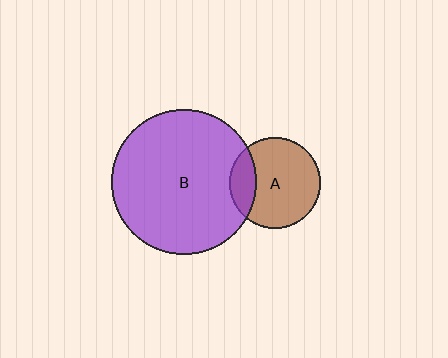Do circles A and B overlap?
Yes.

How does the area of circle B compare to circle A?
Approximately 2.5 times.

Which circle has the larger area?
Circle B (purple).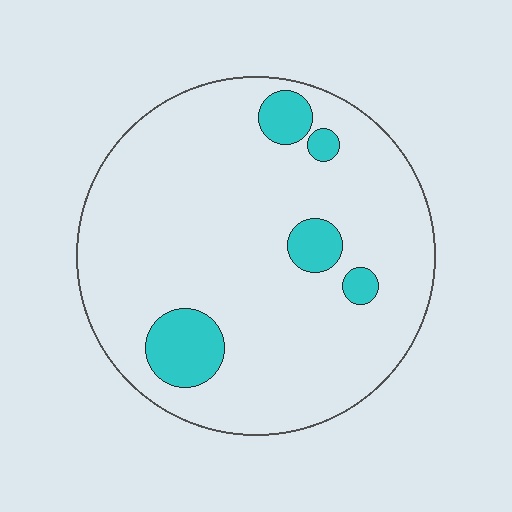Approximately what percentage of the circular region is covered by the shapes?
Approximately 10%.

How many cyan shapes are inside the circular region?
5.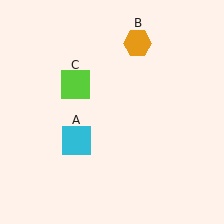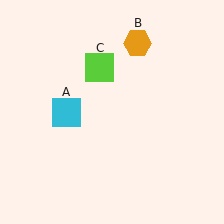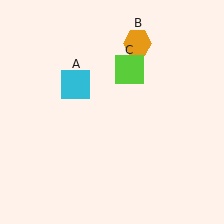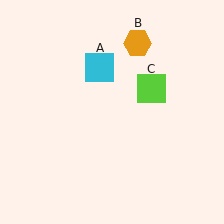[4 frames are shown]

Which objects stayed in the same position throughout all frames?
Orange hexagon (object B) remained stationary.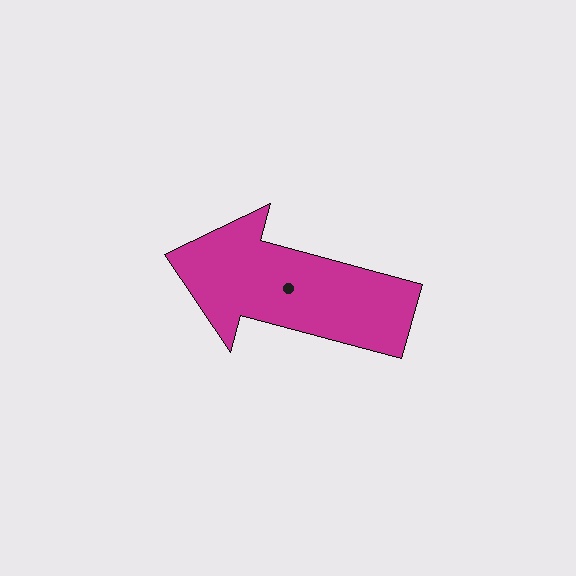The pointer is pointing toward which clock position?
Roughly 10 o'clock.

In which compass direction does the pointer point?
West.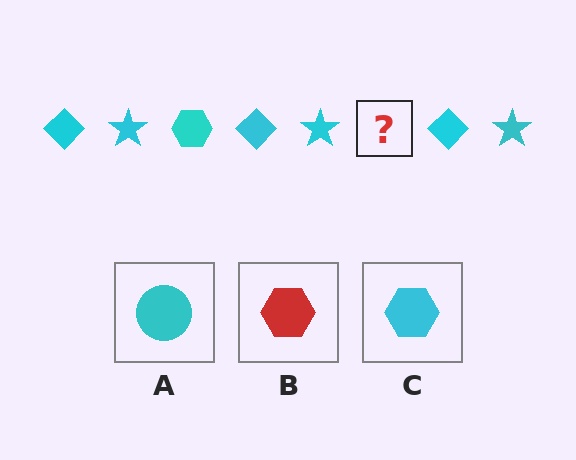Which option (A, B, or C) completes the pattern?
C.